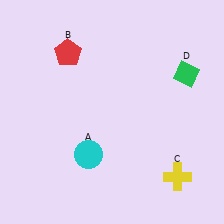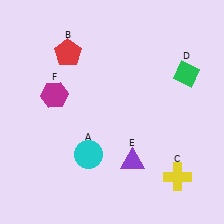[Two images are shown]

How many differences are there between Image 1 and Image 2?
There are 2 differences between the two images.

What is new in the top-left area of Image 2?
A magenta hexagon (F) was added in the top-left area of Image 2.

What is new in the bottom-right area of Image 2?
A purple triangle (E) was added in the bottom-right area of Image 2.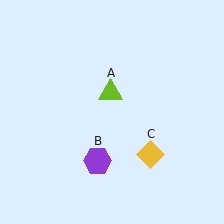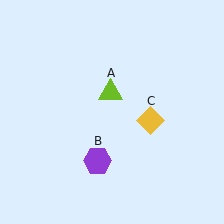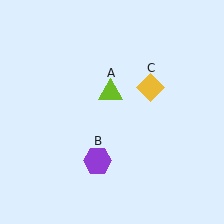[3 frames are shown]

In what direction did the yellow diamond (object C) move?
The yellow diamond (object C) moved up.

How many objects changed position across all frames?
1 object changed position: yellow diamond (object C).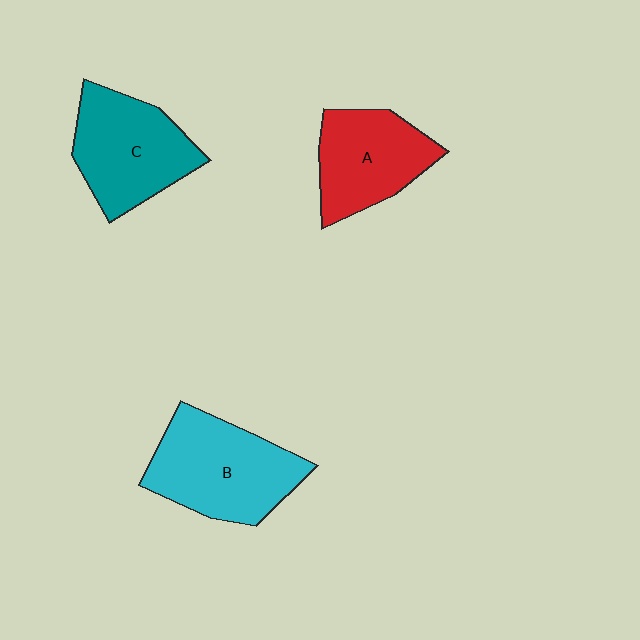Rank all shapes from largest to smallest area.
From largest to smallest: B (cyan), C (teal), A (red).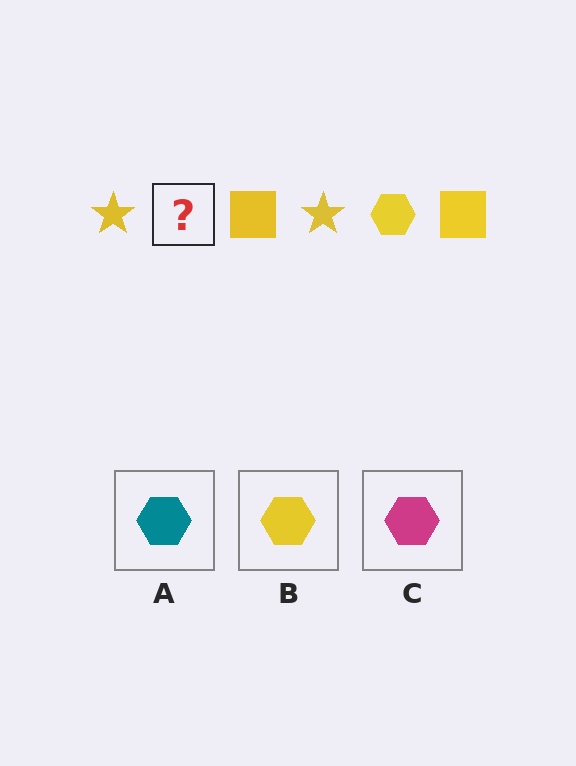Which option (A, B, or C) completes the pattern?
B.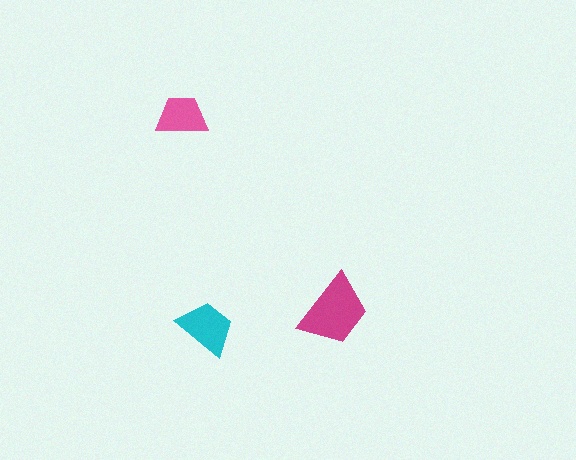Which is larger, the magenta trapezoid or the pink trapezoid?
The magenta one.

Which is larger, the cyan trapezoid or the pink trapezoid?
The cyan one.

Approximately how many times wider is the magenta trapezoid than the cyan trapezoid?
About 1.5 times wider.